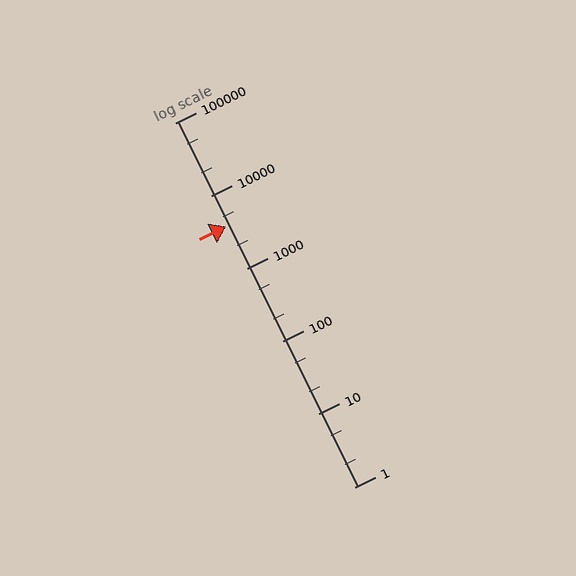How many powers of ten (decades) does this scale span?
The scale spans 5 decades, from 1 to 100000.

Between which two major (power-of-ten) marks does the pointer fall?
The pointer is between 1000 and 10000.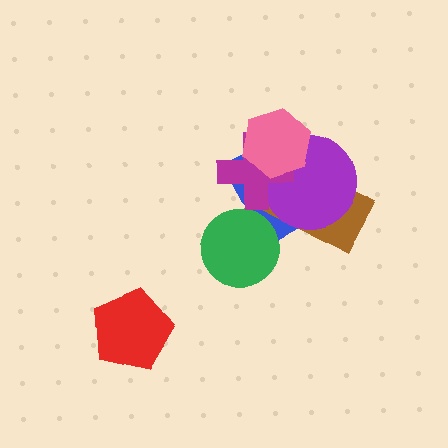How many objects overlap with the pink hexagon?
4 objects overlap with the pink hexagon.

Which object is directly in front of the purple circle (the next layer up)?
The magenta cross is directly in front of the purple circle.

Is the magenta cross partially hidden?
Yes, it is partially covered by another shape.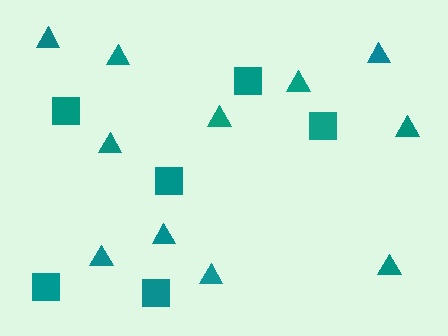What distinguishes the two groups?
There are 2 groups: one group of triangles (11) and one group of squares (6).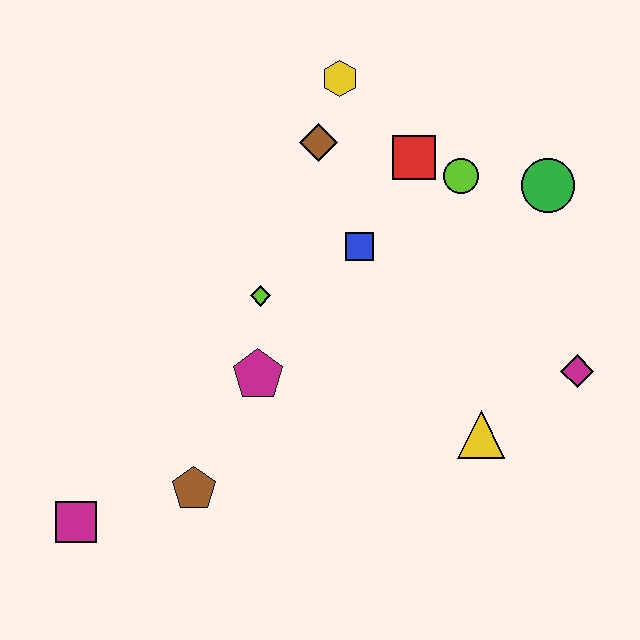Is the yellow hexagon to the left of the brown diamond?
No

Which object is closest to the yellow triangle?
The magenta diamond is closest to the yellow triangle.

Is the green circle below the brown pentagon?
No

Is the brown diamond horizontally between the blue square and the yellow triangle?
No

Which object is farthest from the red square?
The magenta square is farthest from the red square.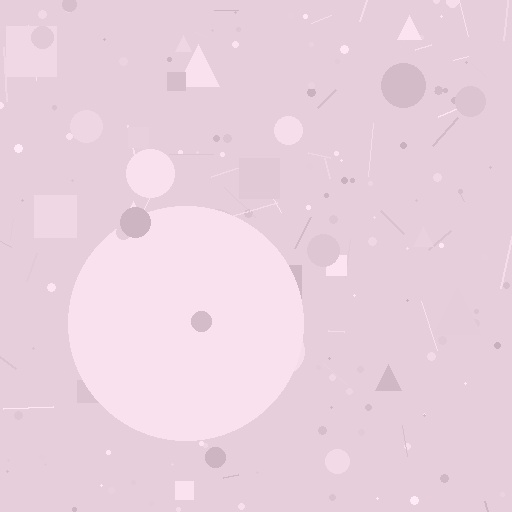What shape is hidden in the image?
A circle is hidden in the image.